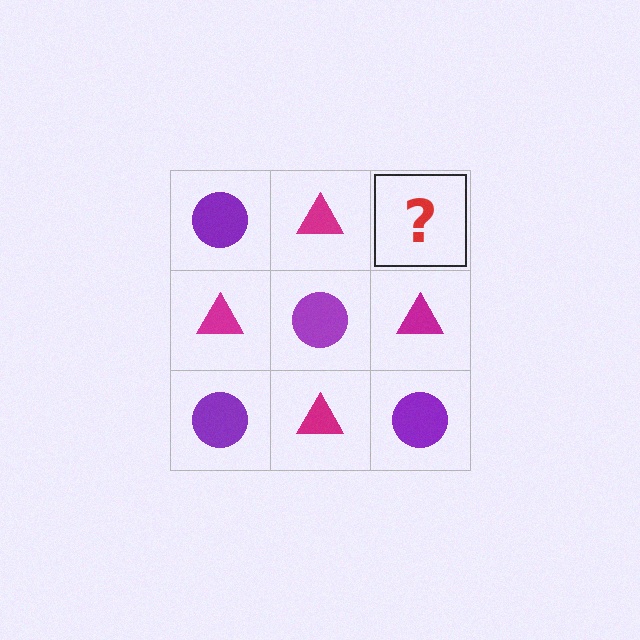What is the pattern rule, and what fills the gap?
The rule is that it alternates purple circle and magenta triangle in a checkerboard pattern. The gap should be filled with a purple circle.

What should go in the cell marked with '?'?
The missing cell should contain a purple circle.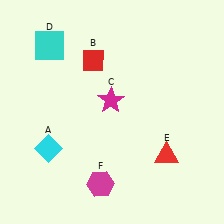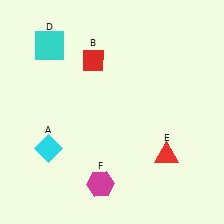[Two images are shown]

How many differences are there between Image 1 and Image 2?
There is 1 difference between the two images.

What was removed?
The magenta star (C) was removed in Image 2.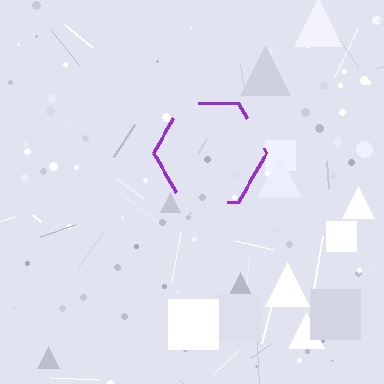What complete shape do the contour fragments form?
The contour fragments form a hexagon.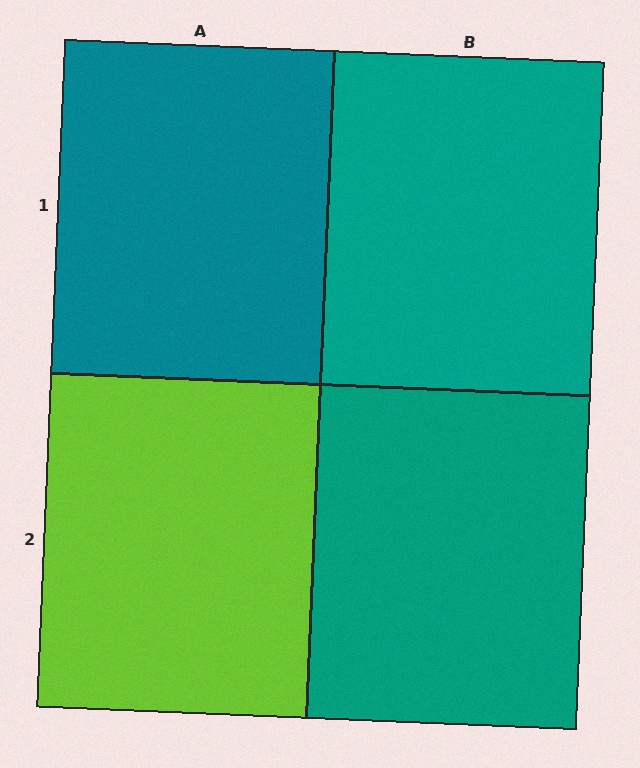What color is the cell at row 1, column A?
Teal.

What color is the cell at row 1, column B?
Teal.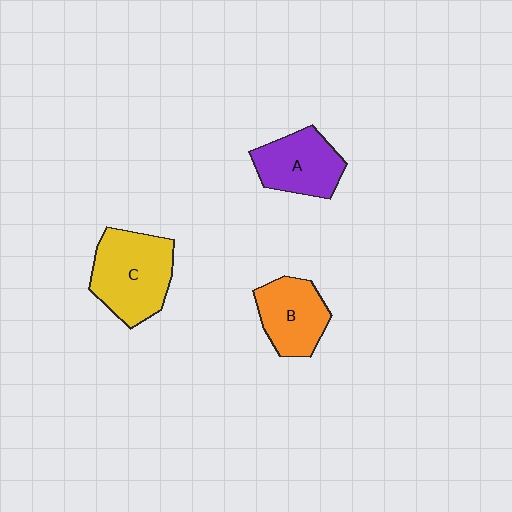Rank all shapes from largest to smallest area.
From largest to smallest: C (yellow), A (purple), B (orange).